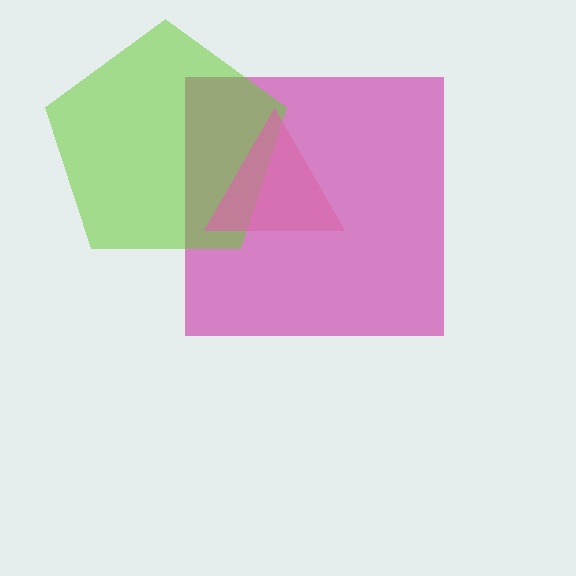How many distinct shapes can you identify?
There are 3 distinct shapes: a magenta square, a lime pentagon, a pink triangle.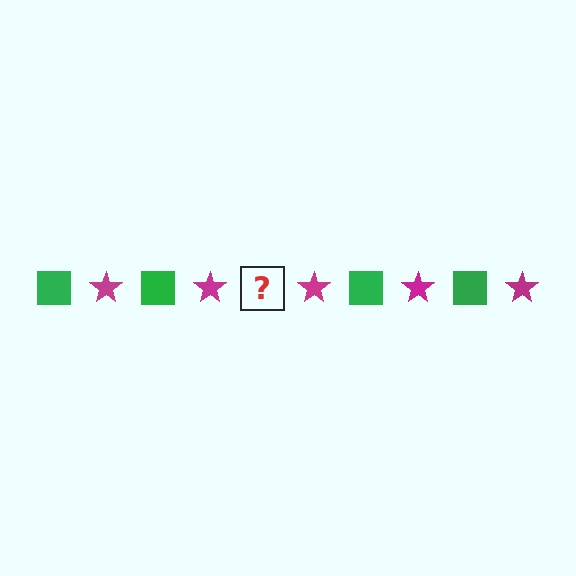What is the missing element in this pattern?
The missing element is a green square.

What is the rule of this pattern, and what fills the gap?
The rule is that the pattern alternates between green square and magenta star. The gap should be filled with a green square.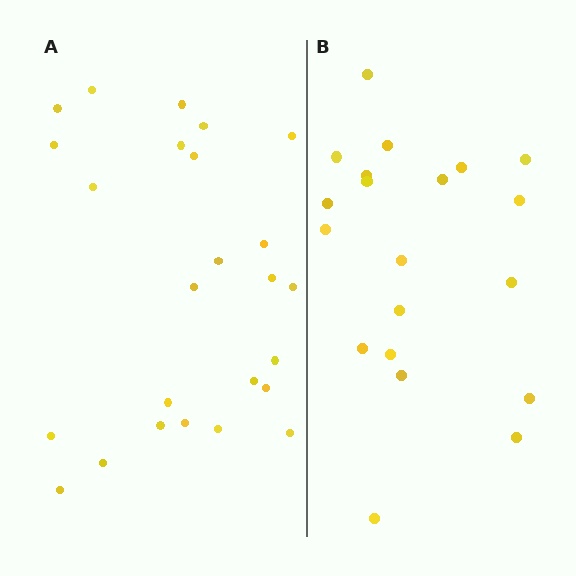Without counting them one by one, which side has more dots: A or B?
Region A (the left region) has more dots.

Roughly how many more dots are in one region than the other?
Region A has about 5 more dots than region B.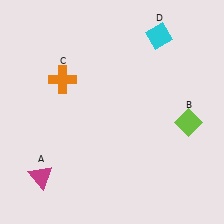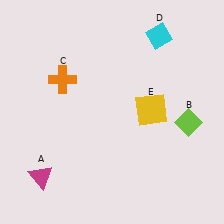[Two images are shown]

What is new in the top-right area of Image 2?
A yellow square (E) was added in the top-right area of Image 2.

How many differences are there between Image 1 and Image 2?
There is 1 difference between the two images.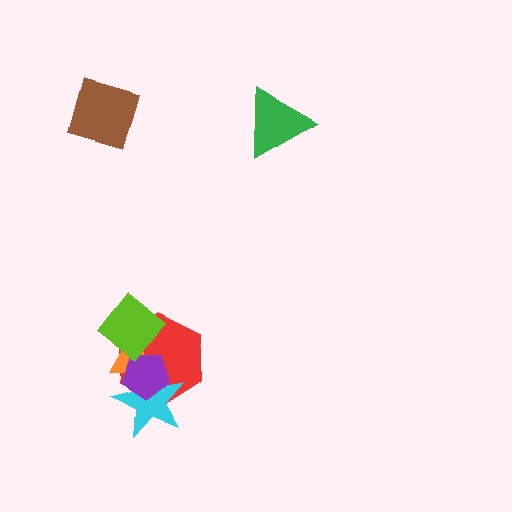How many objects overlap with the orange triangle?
4 objects overlap with the orange triangle.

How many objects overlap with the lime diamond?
3 objects overlap with the lime diamond.